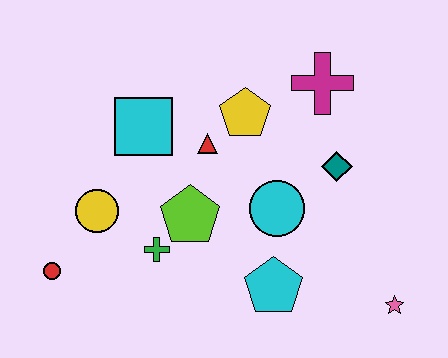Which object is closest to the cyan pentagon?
The cyan circle is closest to the cyan pentagon.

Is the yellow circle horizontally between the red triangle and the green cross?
No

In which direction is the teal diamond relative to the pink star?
The teal diamond is above the pink star.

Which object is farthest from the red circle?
The pink star is farthest from the red circle.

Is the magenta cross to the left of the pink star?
Yes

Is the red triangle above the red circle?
Yes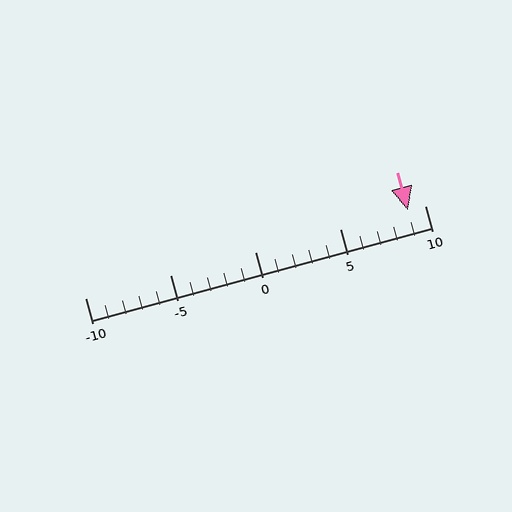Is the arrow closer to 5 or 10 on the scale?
The arrow is closer to 10.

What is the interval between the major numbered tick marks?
The major tick marks are spaced 5 units apart.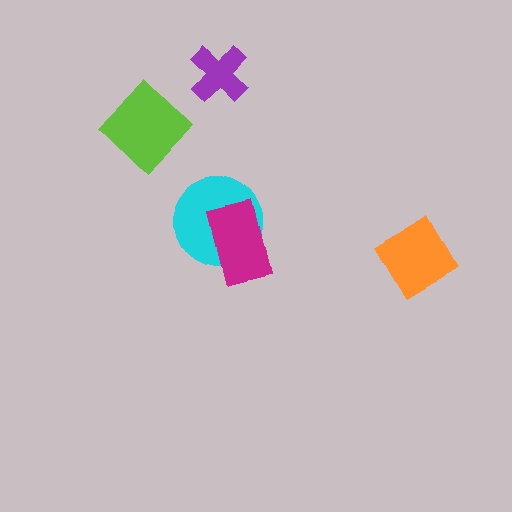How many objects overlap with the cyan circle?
1 object overlaps with the cyan circle.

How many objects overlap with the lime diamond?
0 objects overlap with the lime diamond.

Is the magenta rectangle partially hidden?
No, no other shape covers it.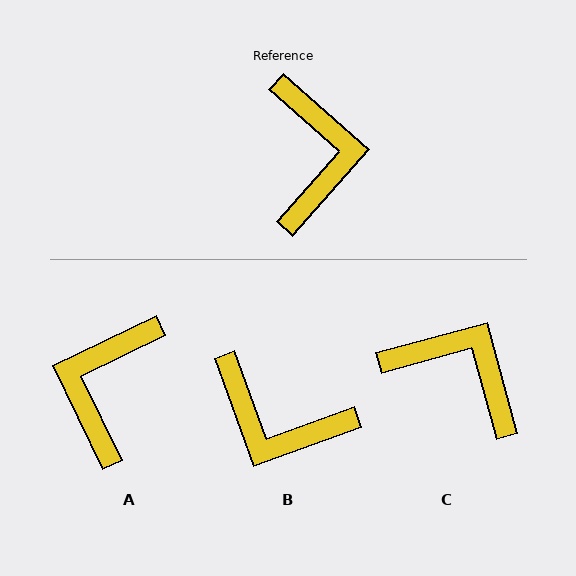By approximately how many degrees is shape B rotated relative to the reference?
Approximately 118 degrees clockwise.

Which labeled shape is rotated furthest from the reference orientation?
A, about 157 degrees away.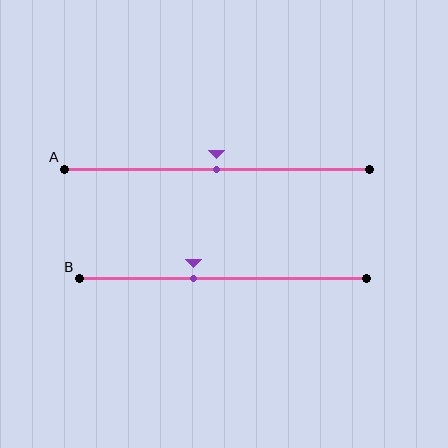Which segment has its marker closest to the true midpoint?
Segment A has its marker closest to the true midpoint.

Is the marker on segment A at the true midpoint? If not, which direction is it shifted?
Yes, the marker on segment A is at the true midpoint.